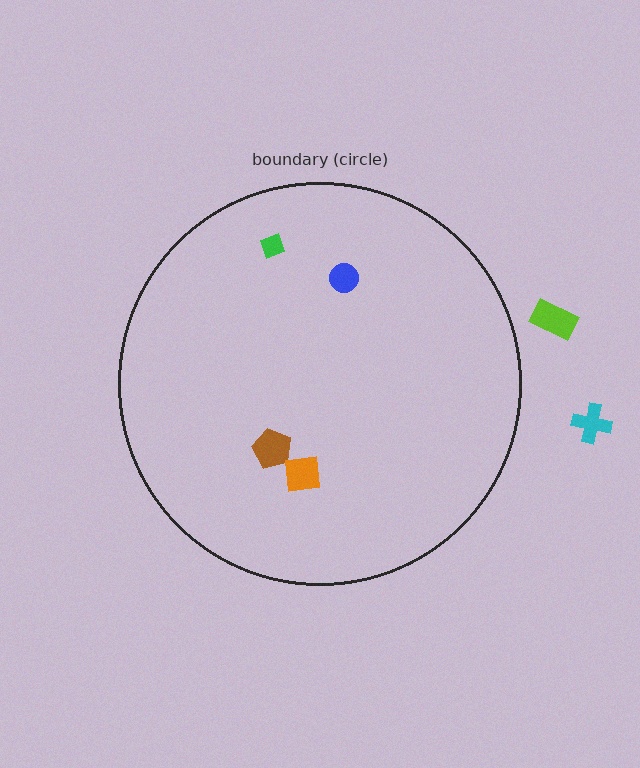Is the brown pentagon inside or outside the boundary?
Inside.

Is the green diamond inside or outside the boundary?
Inside.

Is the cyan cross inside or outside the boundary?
Outside.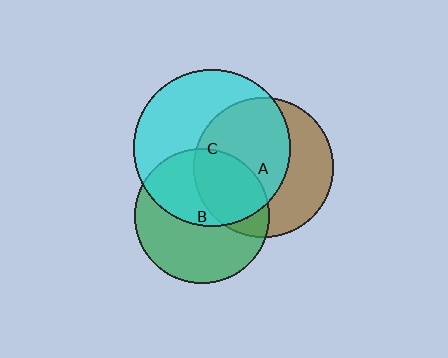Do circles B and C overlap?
Yes.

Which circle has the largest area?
Circle C (cyan).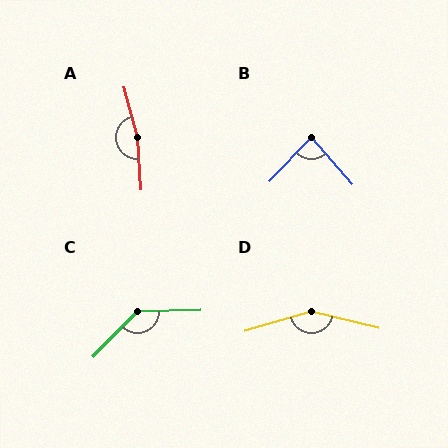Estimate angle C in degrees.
Approximately 136 degrees.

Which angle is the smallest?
B, at approximately 84 degrees.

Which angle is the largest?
A, at approximately 169 degrees.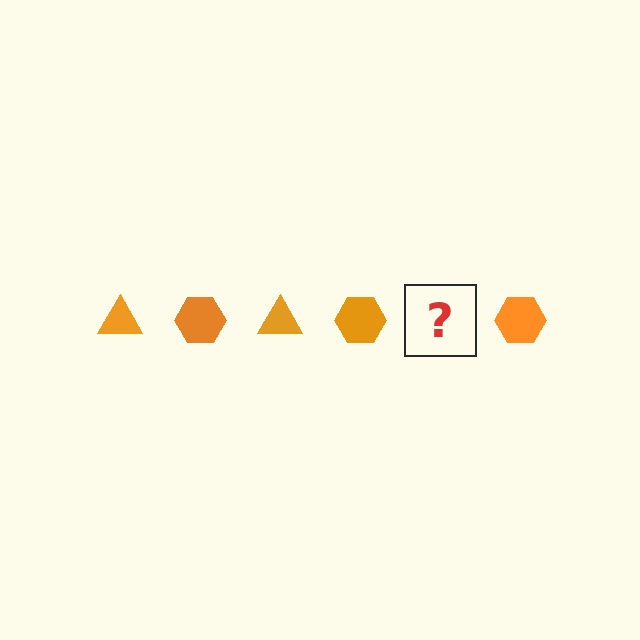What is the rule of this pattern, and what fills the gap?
The rule is that the pattern cycles through triangle, hexagon shapes in orange. The gap should be filled with an orange triangle.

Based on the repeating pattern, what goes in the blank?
The blank should be an orange triangle.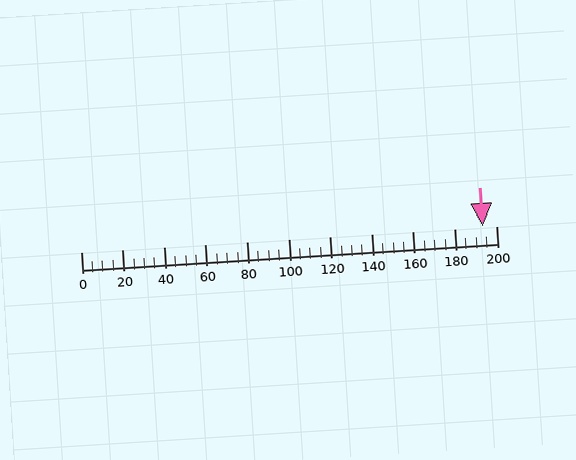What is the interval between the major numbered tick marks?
The major tick marks are spaced 20 units apart.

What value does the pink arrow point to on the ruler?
The pink arrow points to approximately 193.